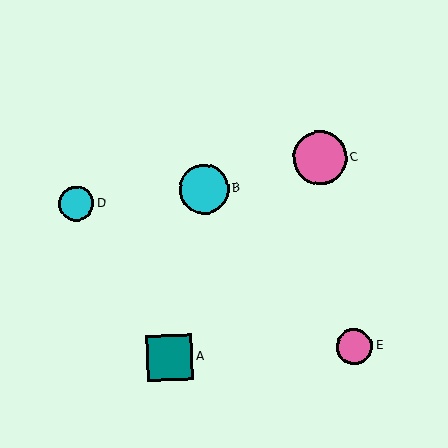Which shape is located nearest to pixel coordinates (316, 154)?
The pink circle (labeled C) at (320, 158) is nearest to that location.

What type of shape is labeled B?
Shape B is a cyan circle.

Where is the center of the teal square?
The center of the teal square is at (170, 357).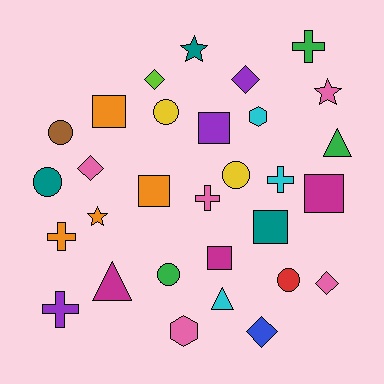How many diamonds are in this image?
There are 5 diamonds.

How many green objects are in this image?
There are 3 green objects.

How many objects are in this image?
There are 30 objects.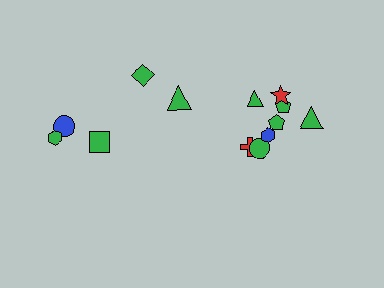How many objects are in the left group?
There are 5 objects.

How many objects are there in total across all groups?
There are 13 objects.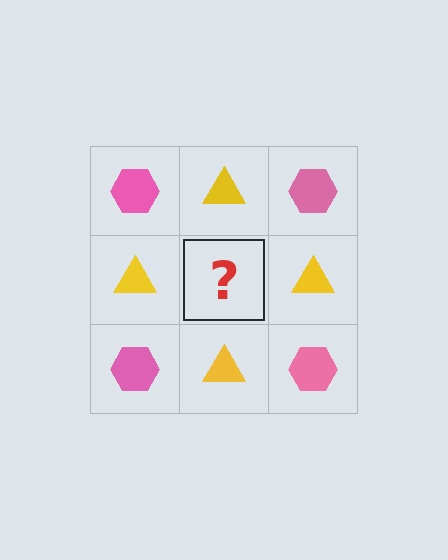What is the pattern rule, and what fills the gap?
The rule is that it alternates pink hexagon and yellow triangle in a checkerboard pattern. The gap should be filled with a pink hexagon.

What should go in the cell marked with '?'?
The missing cell should contain a pink hexagon.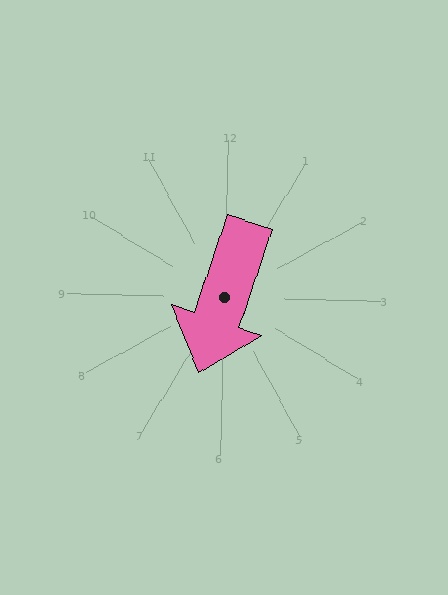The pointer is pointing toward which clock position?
Roughly 7 o'clock.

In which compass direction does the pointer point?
South.